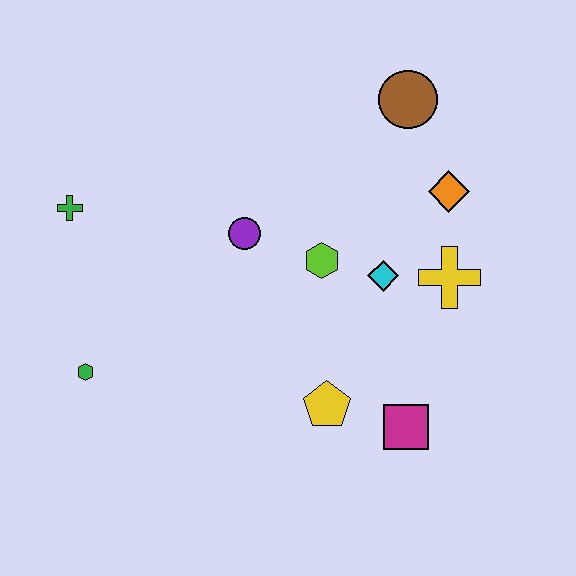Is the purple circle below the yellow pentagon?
No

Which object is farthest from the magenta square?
The green cross is farthest from the magenta square.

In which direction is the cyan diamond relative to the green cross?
The cyan diamond is to the right of the green cross.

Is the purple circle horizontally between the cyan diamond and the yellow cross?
No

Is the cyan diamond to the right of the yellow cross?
No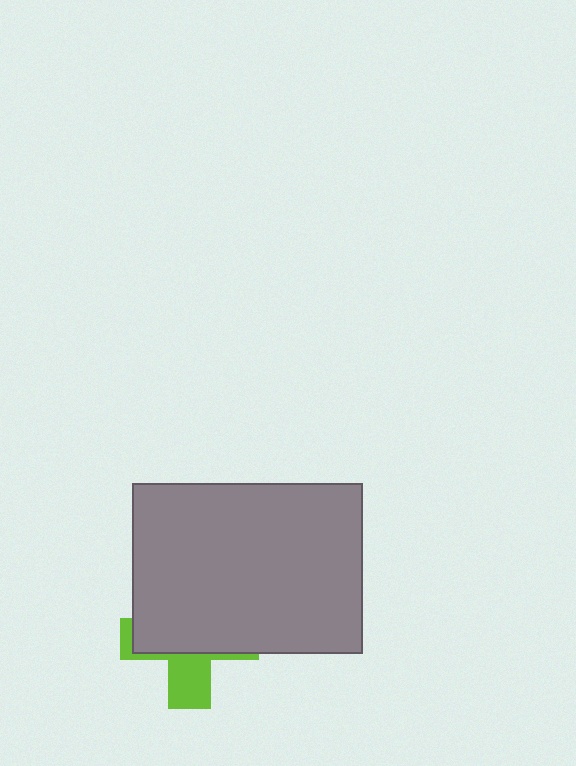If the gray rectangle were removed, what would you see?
You would see the complete lime cross.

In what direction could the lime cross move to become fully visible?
The lime cross could move down. That would shift it out from behind the gray rectangle entirely.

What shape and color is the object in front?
The object in front is a gray rectangle.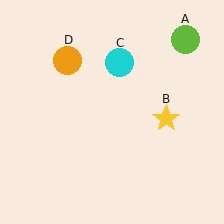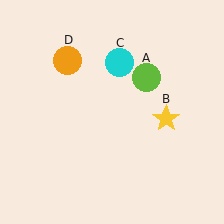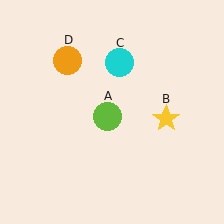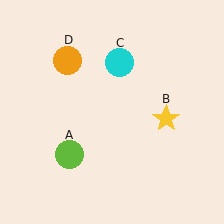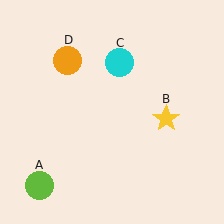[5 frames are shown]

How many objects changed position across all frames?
1 object changed position: lime circle (object A).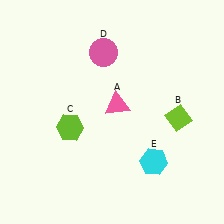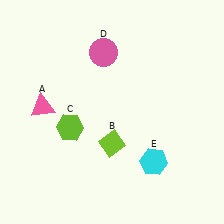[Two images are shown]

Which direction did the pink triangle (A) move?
The pink triangle (A) moved left.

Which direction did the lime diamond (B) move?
The lime diamond (B) moved left.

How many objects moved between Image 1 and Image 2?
2 objects moved between the two images.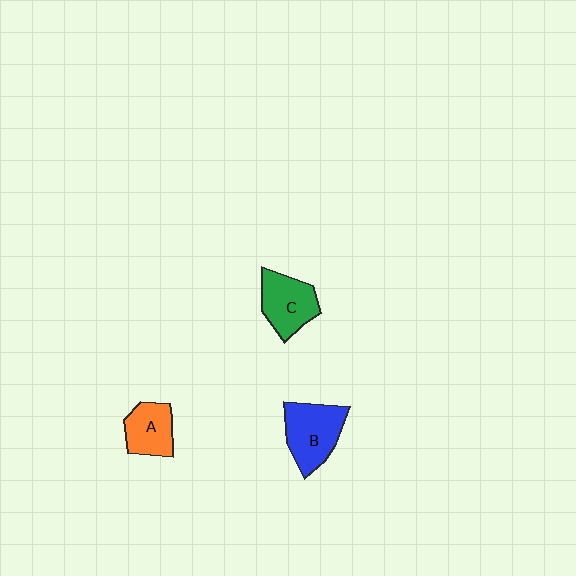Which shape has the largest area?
Shape B (blue).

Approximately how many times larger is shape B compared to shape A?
Approximately 1.4 times.